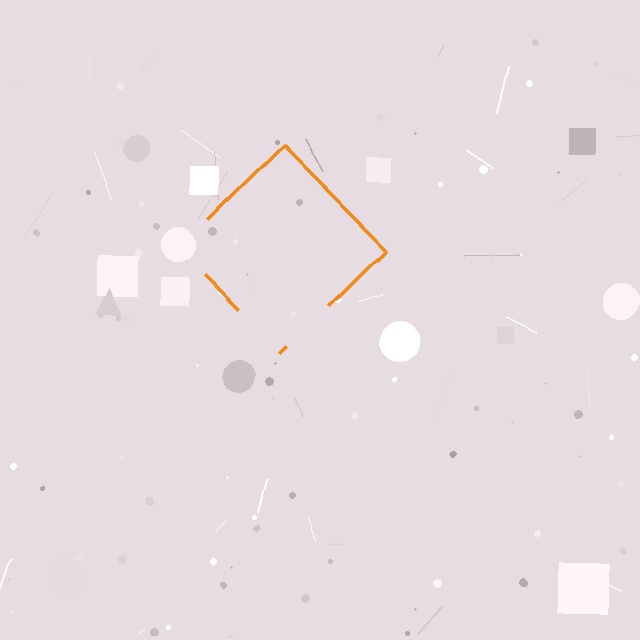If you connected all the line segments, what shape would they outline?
They would outline a diamond.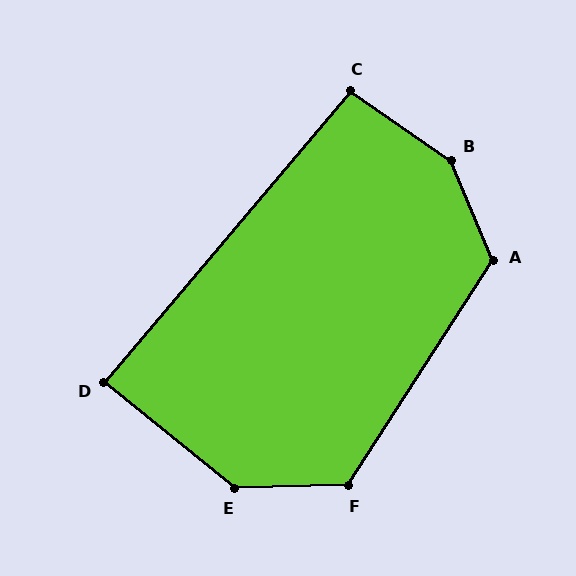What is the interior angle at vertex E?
Approximately 140 degrees (obtuse).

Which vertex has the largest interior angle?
B, at approximately 148 degrees.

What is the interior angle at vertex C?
Approximately 95 degrees (obtuse).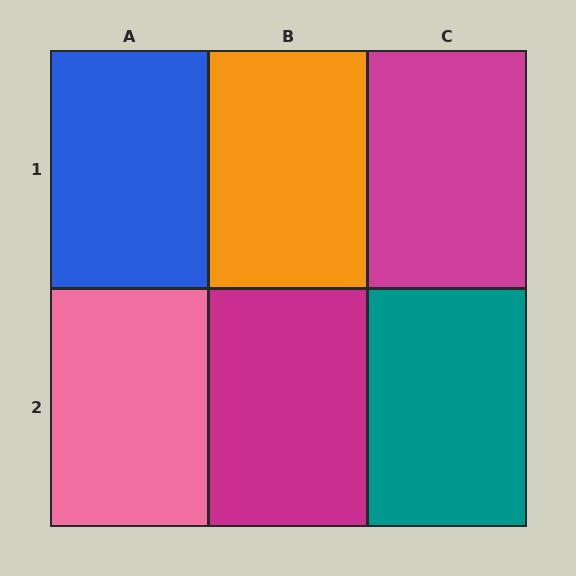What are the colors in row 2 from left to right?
Pink, magenta, teal.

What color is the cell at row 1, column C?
Magenta.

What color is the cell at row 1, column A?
Blue.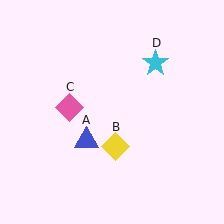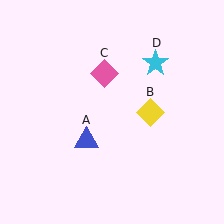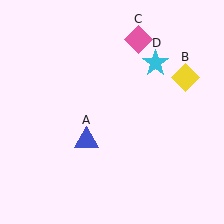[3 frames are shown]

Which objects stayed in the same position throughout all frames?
Blue triangle (object A) and cyan star (object D) remained stationary.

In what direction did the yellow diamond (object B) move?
The yellow diamond (object B) moved up and to the right.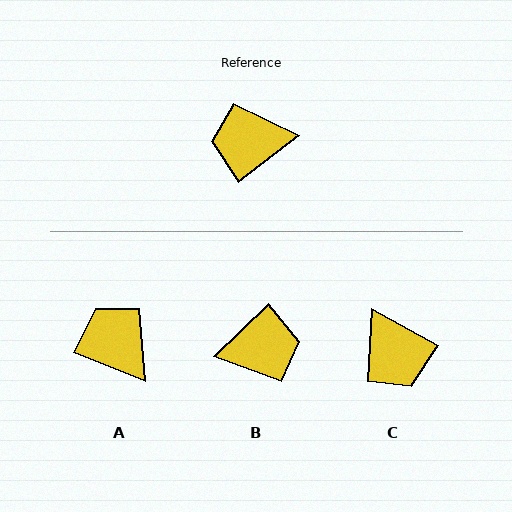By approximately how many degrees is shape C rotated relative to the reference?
Approximately 113 degrees counter-clockwise.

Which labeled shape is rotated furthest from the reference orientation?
B, about 174 degrees away.